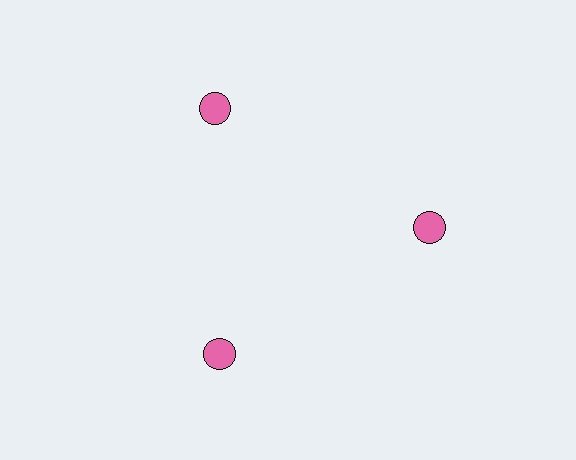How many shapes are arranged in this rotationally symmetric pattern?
There are 3 shapes, arranged in 3 groups of 1.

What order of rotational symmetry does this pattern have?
This pattern has 3-fold rotational symmetry.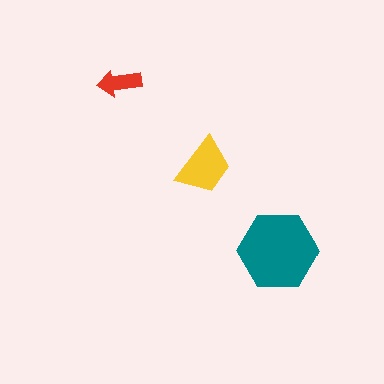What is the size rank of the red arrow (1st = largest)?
3rd.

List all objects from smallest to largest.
The red arrow, the yellow trapezoid, the teal hexagon.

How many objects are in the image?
There are 3 objects in the image.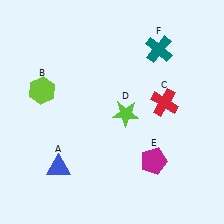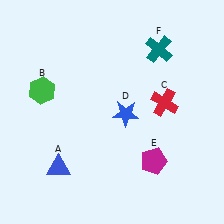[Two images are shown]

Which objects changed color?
B changed from lime to green. D changed from lime to blue.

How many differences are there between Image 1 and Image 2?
There are 2 differences between the two images.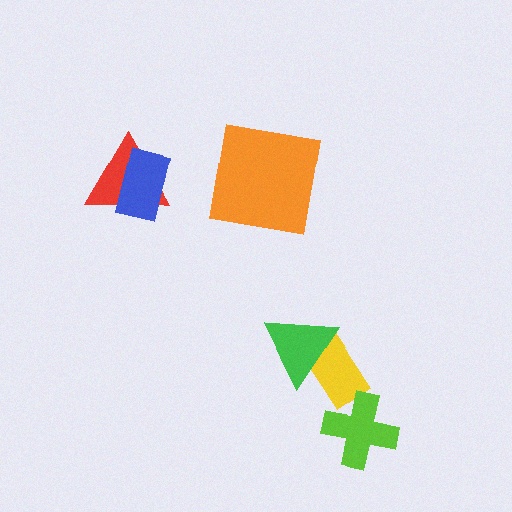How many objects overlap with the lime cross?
1 object overlaps with the lime cross.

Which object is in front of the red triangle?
The blue rectangle is in front of the red triangle.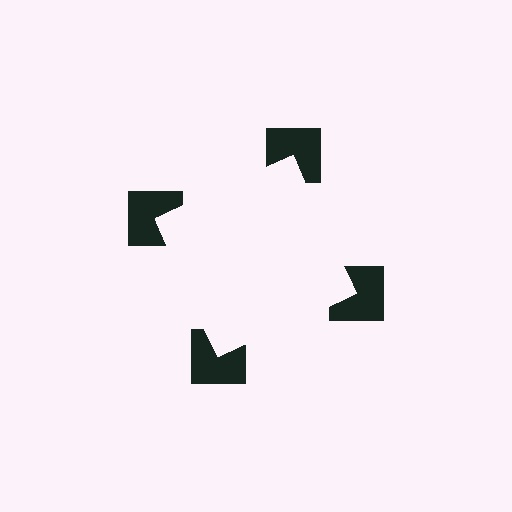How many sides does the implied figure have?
4 sides.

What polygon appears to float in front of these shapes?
An illusory square — its edges are inferred from the aligned wedge cuts in the notched squares, not physically drawn.